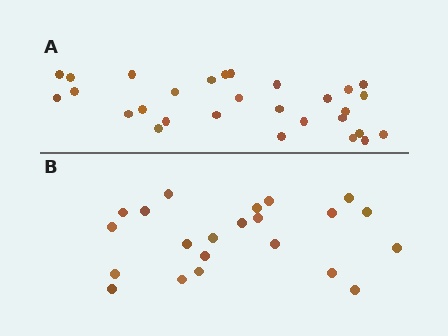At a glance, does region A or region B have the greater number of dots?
Region A (the top region) has more dots.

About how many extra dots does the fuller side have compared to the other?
Region A has roughly 8 or so more dots than region B.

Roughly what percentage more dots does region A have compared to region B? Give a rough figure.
About 30% more.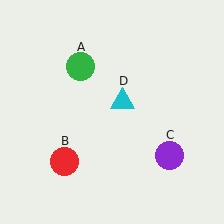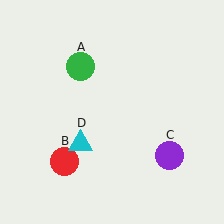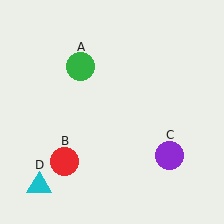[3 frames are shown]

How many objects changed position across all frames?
1 object changed position: cyan triangle (object D).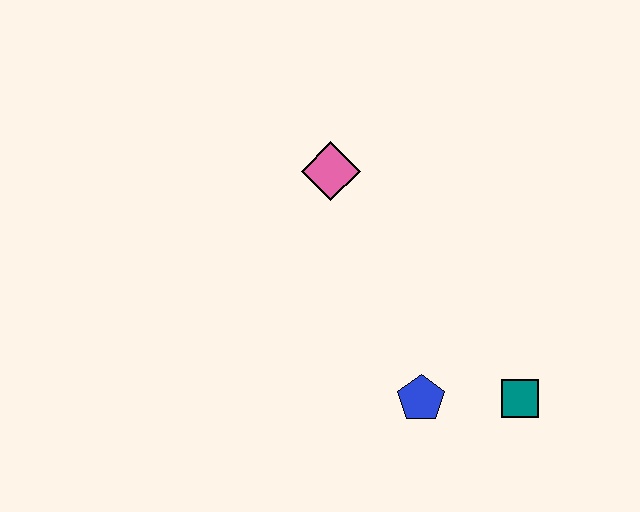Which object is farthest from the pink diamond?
The teal square is farthest from the pink diamond.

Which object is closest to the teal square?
The blue pentagon is closest to the teal square.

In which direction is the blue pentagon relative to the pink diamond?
The blue pentagon is below the pink diamond.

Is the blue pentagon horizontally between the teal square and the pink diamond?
Yes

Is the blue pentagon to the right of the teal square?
No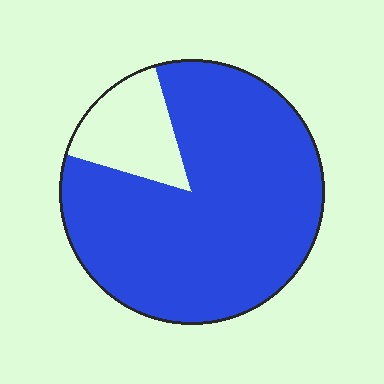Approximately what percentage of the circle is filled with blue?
Approximately 85%.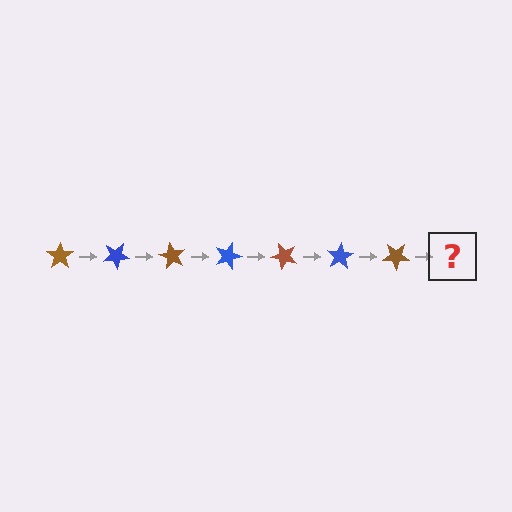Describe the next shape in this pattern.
It should be a blue star, rotated 210 degrees from the start.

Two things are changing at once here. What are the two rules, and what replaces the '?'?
The two rules are that it rotates 30 degrees each step and the color cycles through brown and blue. The '?' should be a blue star, rotated 210 degrees from the start.